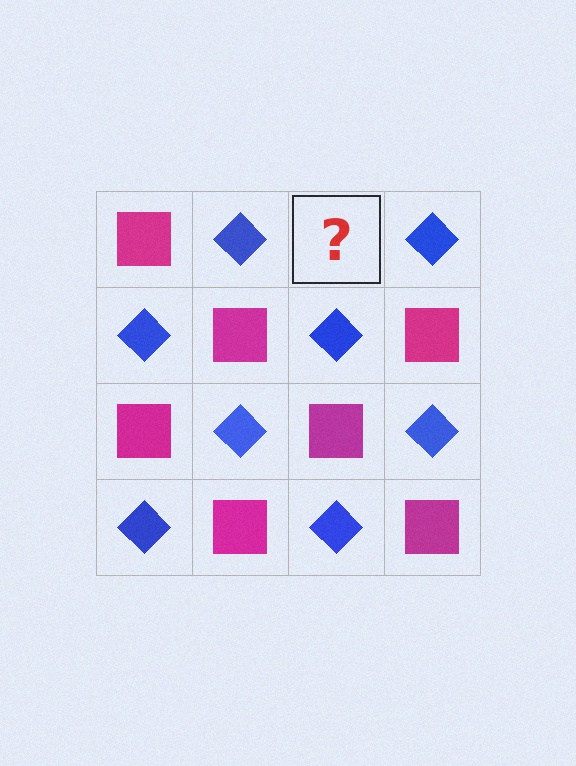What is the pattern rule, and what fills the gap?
The rule is that it alternates magenta square and blue diamond in a checkerboard pattern. The gap should be filled with a magenta square.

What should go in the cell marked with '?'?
The missing cell should contain a magenta square.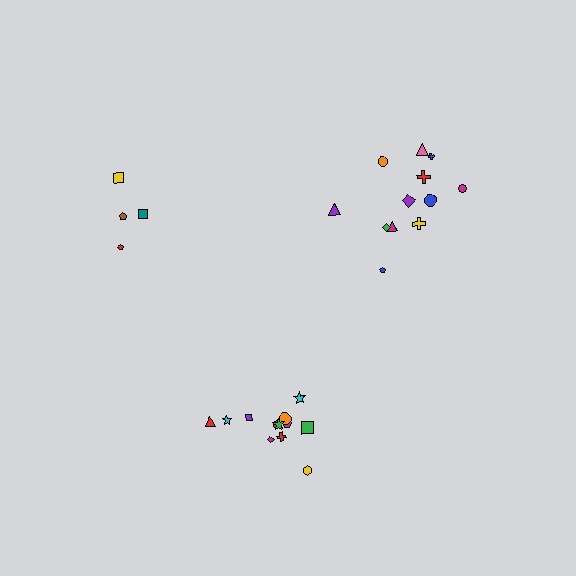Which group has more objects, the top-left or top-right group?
The top-right group.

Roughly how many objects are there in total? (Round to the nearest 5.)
Roughly 30 objects in total.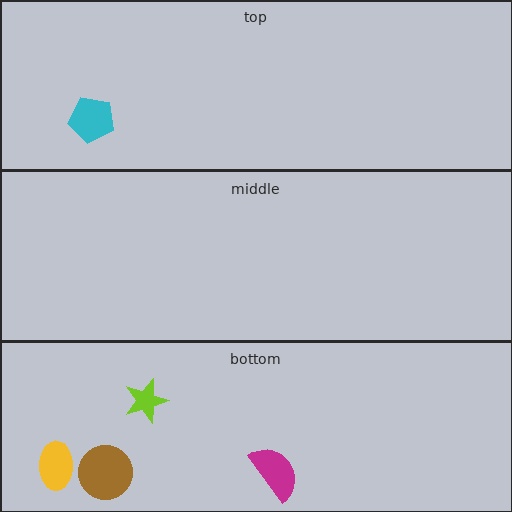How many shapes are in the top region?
1.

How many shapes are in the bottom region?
4.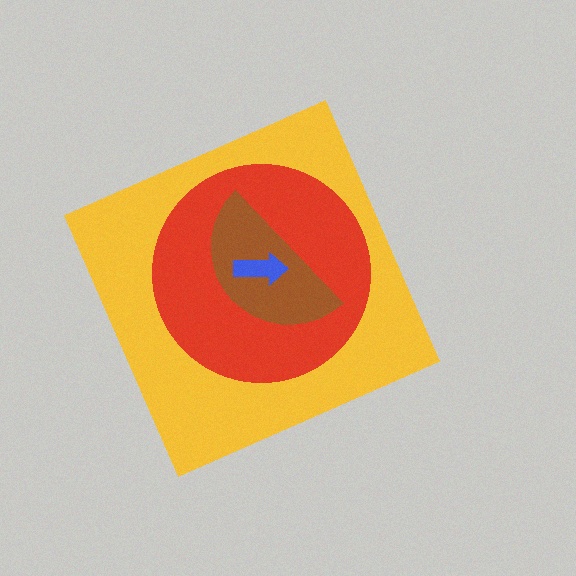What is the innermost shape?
The blue arrow.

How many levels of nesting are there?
4.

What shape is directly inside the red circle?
The brown semicircle.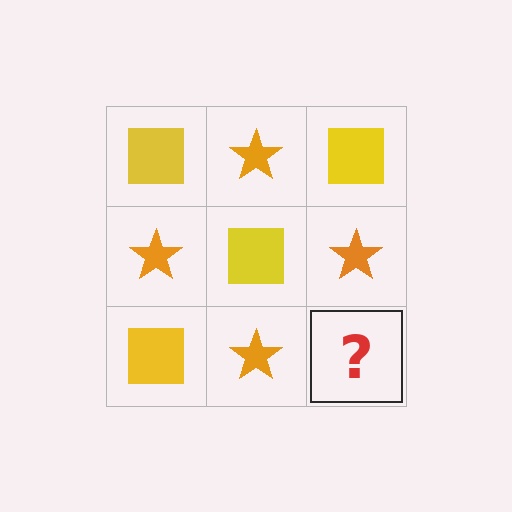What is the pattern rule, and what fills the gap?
The rule is that it alternates yellow square and orange star in a checkerboard pattern. The gap should be filled with a yellow square.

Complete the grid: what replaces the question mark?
The question mark should be replaced with a yellow square.